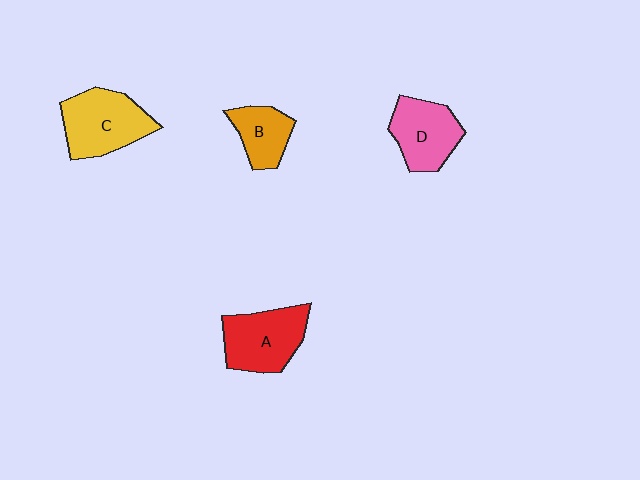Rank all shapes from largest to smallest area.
From largest to smallest: C (yellow), A (red), D (pink), B (orange).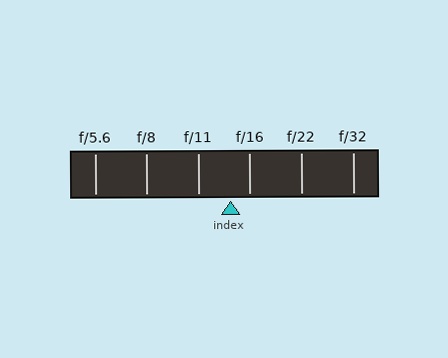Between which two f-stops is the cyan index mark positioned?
The index mark is between f/11 and f/16.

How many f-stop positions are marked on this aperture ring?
There are 6 f-stop positions marked.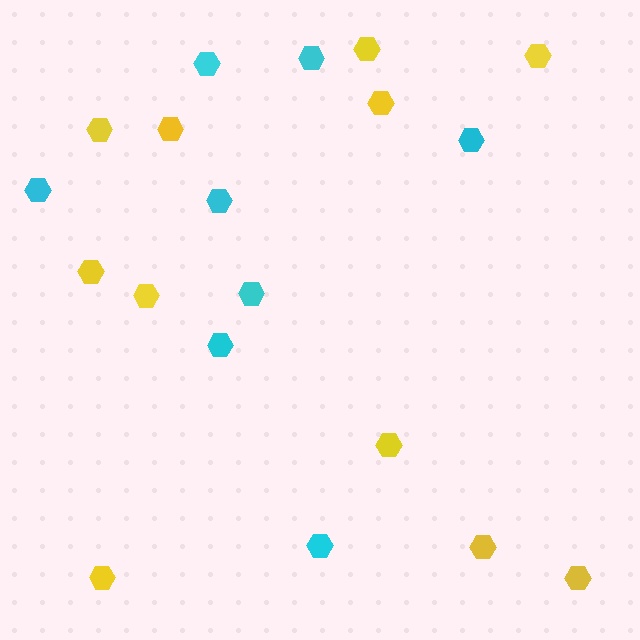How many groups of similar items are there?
There are 2 groups: one group of cyan hexagons (8) and one group of yellow hexagons (11).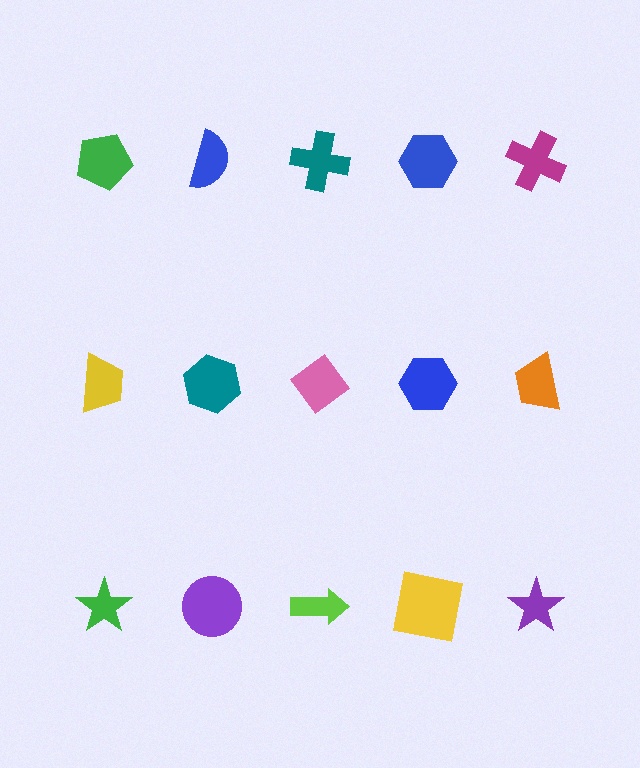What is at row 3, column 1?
A green star.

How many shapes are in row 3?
5 shapes.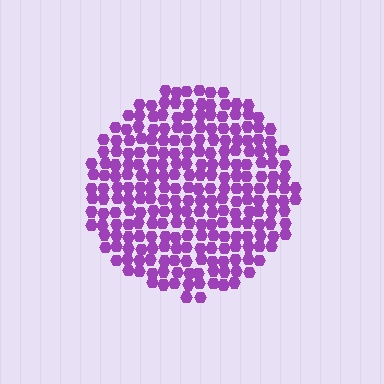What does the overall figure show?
The overall figure shows a circle.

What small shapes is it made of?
It is made of small hexagons.